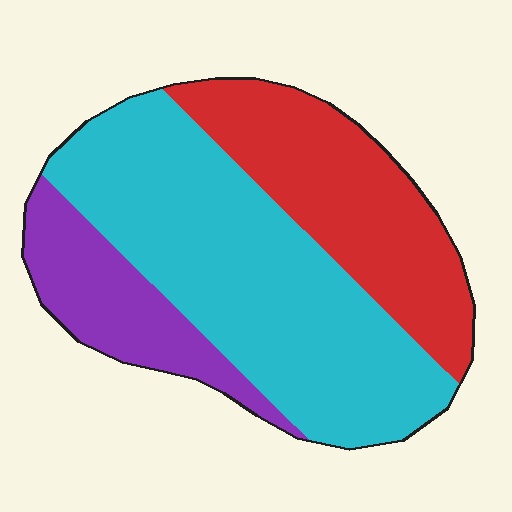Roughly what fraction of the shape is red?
Red takes up about one third (1/3) of the shape.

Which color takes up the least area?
Purple, at roughly 15%.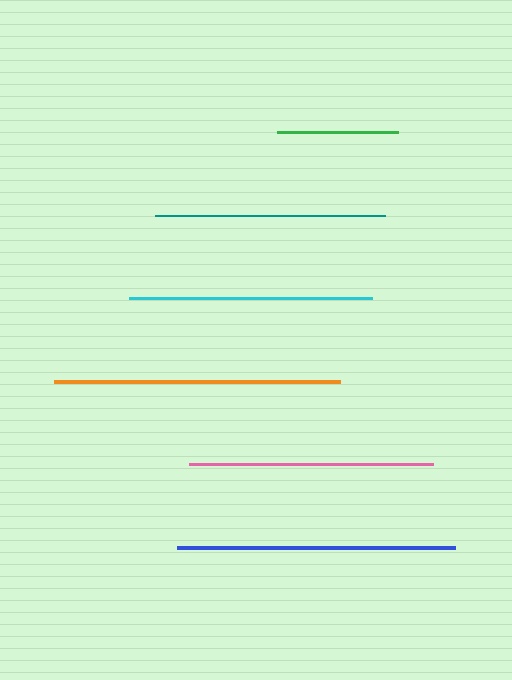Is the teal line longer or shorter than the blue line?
The blue line is longer than the teal line.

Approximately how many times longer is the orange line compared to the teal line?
The orange line is approximately 1.2 times the length of the teal line.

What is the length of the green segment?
The green segment is approximately 121 pixels long.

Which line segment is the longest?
The orange line is the longest at approximately 286 pixels.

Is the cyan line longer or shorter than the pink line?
The pink line is longer than the cyan line.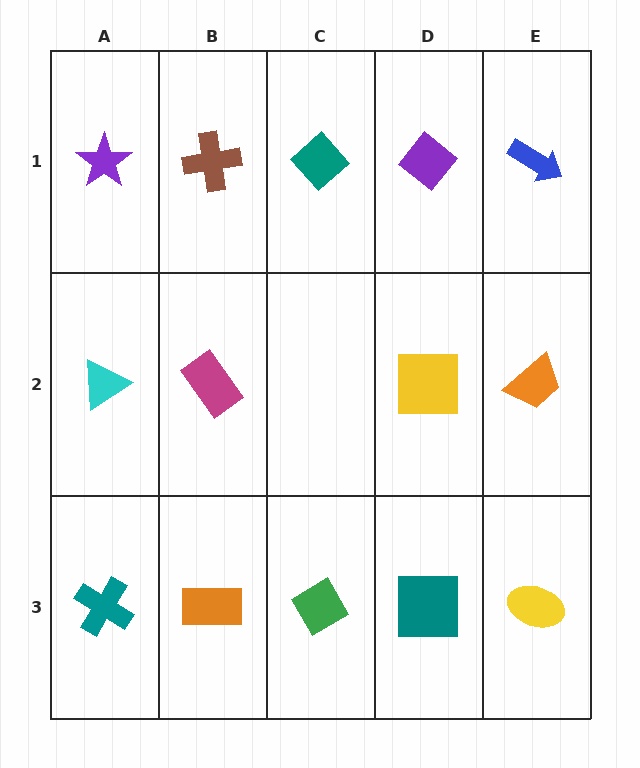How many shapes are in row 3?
5 shapes.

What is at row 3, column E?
A yellow ellipse.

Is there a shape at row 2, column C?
No, that cell is empty.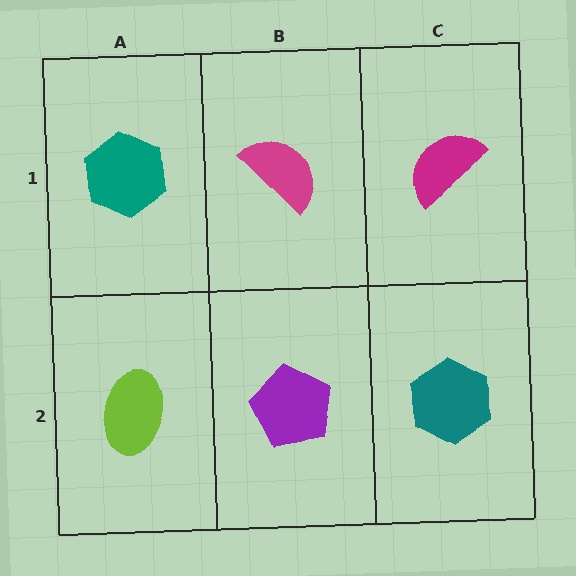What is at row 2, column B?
A purple pentagon.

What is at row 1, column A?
A teal hexagon.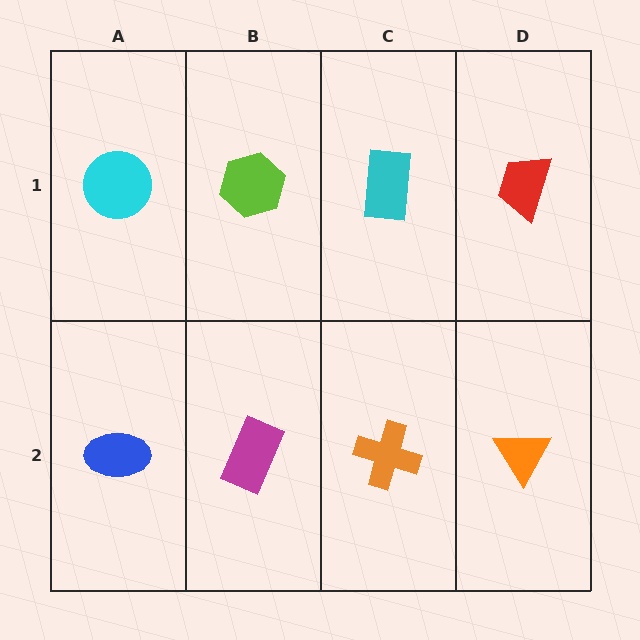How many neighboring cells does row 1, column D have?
2.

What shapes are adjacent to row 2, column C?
A cyan rectangle (row 1, column C), a magenta rectangle (row 2, column B), an orange triangle (row 2, column D).